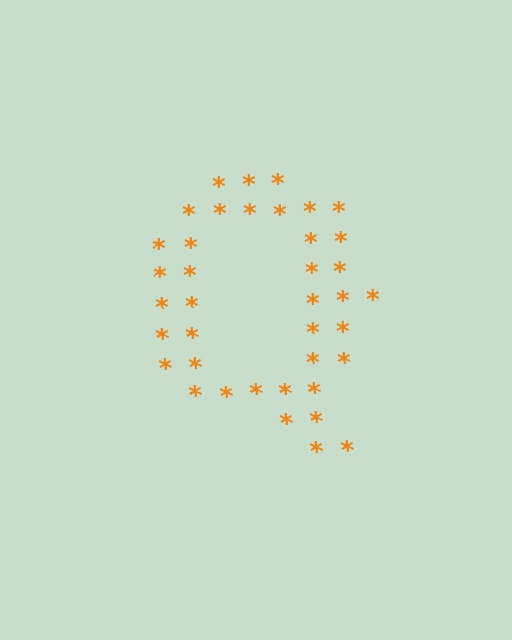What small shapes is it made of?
It is made of small asterisks.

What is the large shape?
The large shape is the letter Q.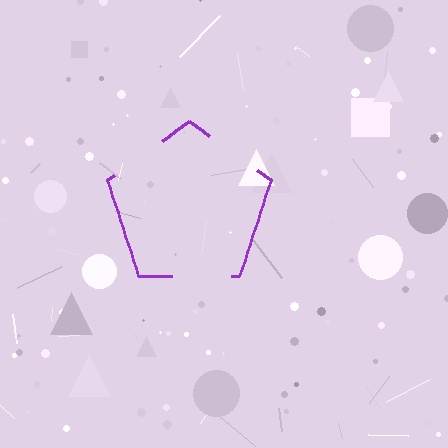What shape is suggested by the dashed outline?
The dashed outline suggests a pentagon.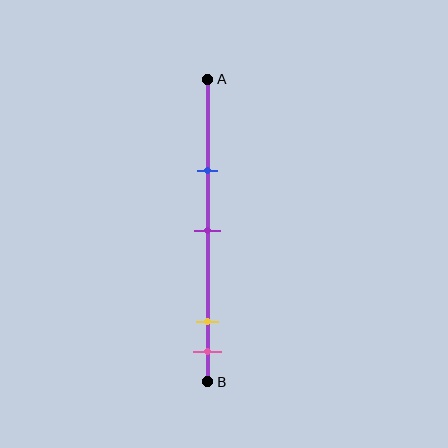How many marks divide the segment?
There are 4 marks dividing the segment.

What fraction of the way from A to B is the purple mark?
The purple mark is approximately 50% (0.5) of the way from A to B.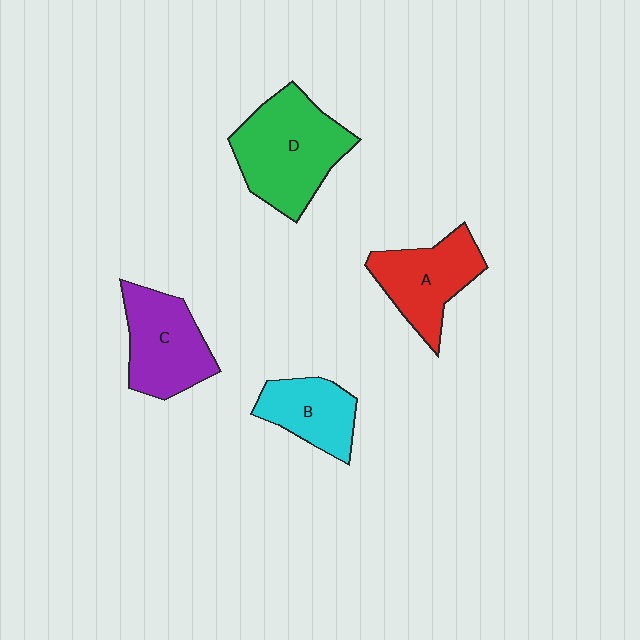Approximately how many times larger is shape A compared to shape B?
Approximately 1.3 times.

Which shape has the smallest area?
Shape B (cyan).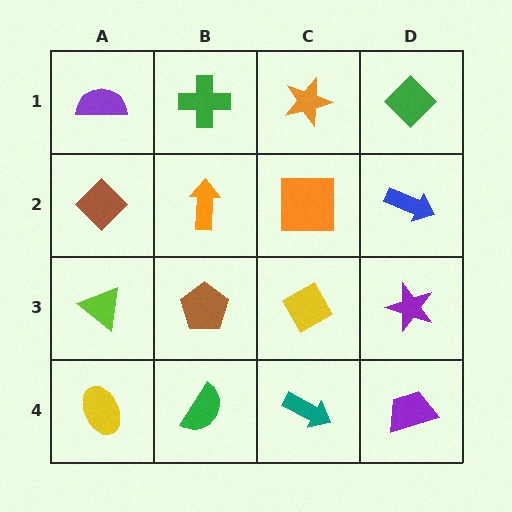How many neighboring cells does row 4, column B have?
3.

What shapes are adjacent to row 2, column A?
A purple semicircle (row 1, column A), a lime triangle (row 3, column A), an orange arrow (row 2, column B).